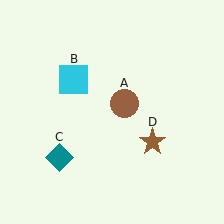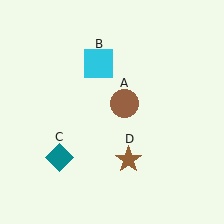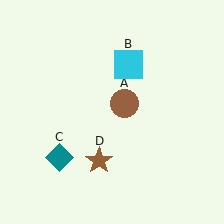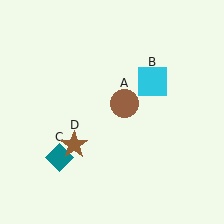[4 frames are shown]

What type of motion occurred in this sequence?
The cyan square (object B), brown star (object D) rotated clockwise around the center of the scene.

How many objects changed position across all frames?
2 objects changed position: cyan square (object B), brown star (object D).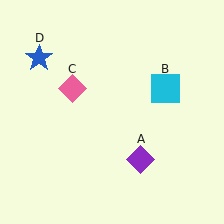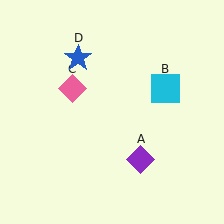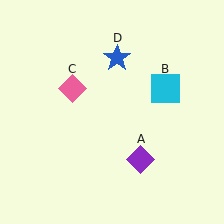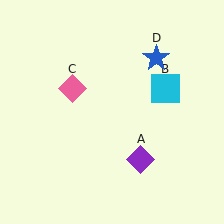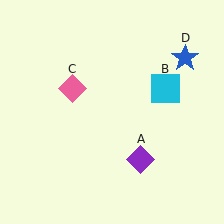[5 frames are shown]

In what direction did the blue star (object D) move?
The blue star (object D) moved right.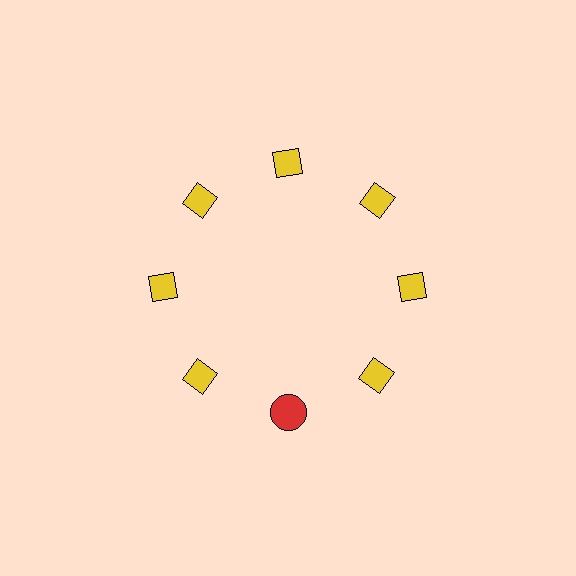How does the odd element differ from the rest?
It differs in both color (red instead of yellow) and shape (circle instead of diamond).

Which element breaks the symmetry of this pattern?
The red circle at roughly the 6 o'clock position breaks the symmetry. All other shapes are yellow diamonds.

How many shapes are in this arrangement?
There are 8 shapes arranged in a ring pattern.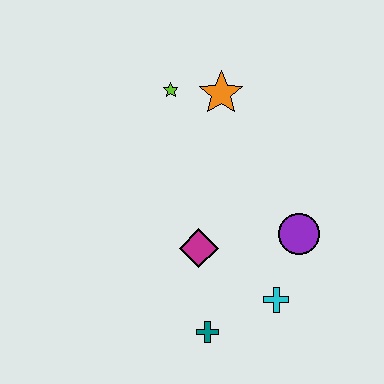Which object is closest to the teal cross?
The cyan cross is closest to the teal cross.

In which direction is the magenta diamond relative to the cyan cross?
The magenta diamond is to the left of the cyan cross.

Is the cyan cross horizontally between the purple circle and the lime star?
Yes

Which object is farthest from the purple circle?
The lime star is farthest from the purple circle.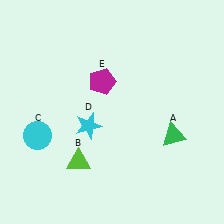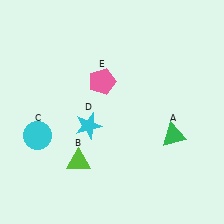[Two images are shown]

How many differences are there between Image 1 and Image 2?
There is 1 difference between the two images.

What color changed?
The pentagon (E) changed from magenta in Image 1 to pink in Image 2.